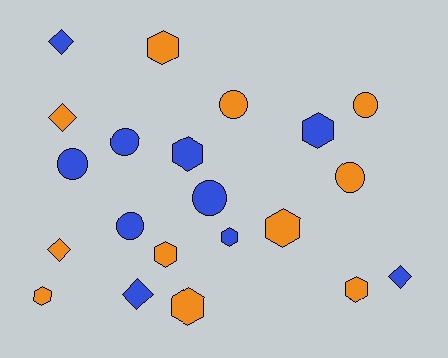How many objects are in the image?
There are 21 objects.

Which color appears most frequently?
Orange, with 11 objects.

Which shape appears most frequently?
Hexagon, with 9 objects.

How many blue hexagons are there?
There are 3 blue hexagons.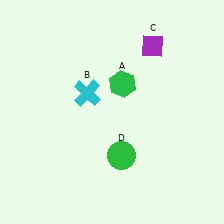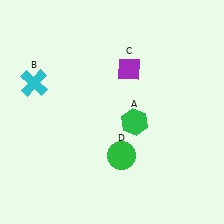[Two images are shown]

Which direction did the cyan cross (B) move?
The cyan cross (B) moved left.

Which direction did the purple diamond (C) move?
The purple diamond (C) moved left.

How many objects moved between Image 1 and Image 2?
3 objects moved between the two images.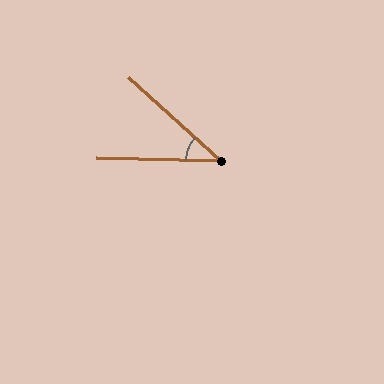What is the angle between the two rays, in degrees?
Approximately 40 degrees.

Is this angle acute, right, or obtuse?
It is acute.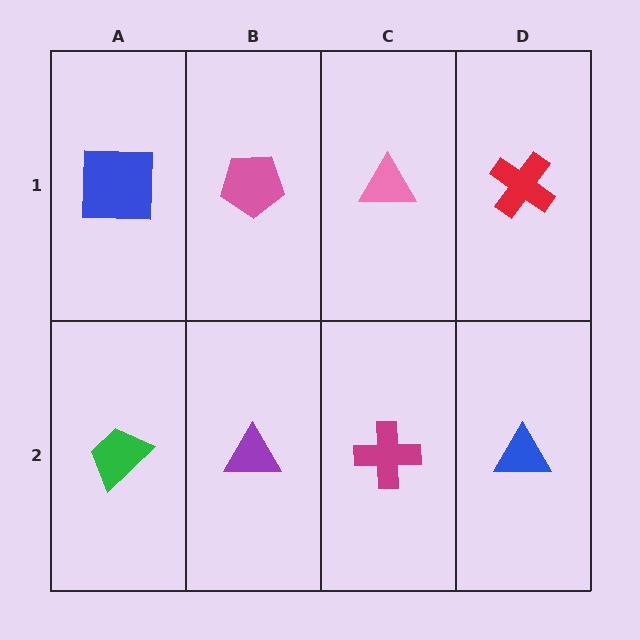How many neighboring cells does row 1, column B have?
3.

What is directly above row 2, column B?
A pink pentagon.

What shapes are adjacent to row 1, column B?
A purple triangle (row 2, column B), a blue square (row 1, column A), a pink triangle (row 1, column C).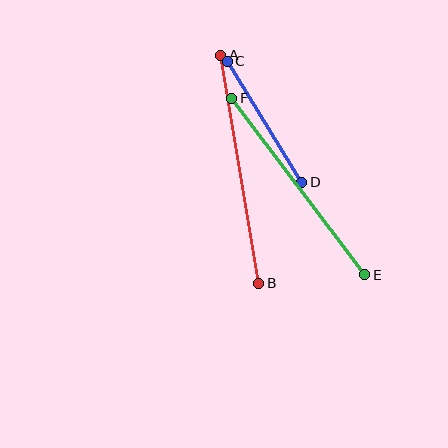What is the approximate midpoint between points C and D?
The midpoint is at approximately (265, 122) pixels.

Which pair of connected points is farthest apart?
Points A and B are farthest apart.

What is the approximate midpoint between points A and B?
The midpoint is at approximately (240, 169) pixels.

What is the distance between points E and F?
The distance is approximately 221 pixels.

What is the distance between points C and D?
The distance is approximately 142 pixels.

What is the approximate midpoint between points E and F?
The midpoint is at approximately (298, 187) pixels.